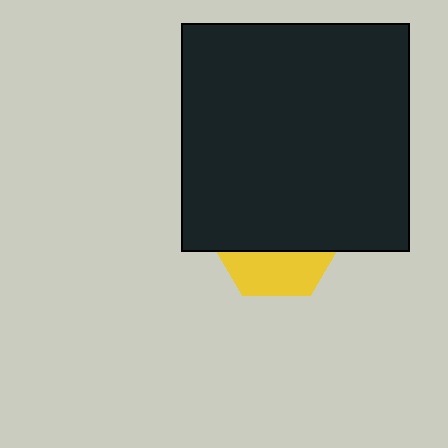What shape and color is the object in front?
The object in front is a black square.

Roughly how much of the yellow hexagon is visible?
A small part of it is visible (roughly 34%).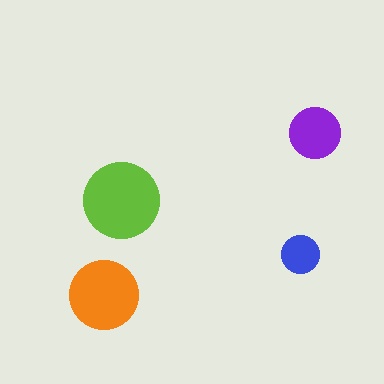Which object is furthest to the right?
The purple circle is rightmost.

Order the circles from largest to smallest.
the lime one, the orange one, the purple one, the blue one.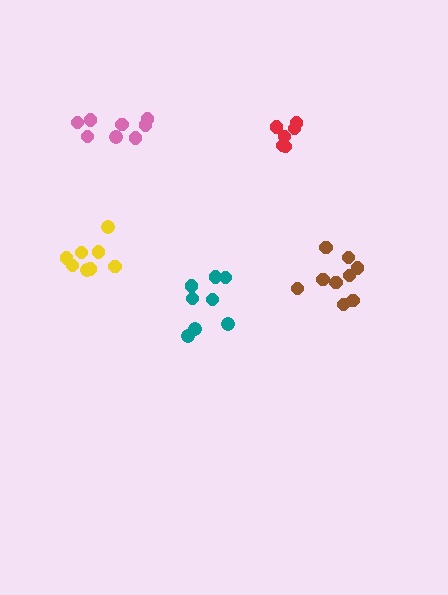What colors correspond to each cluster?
The clusters are colored: red, yellow, brown, teal, pink.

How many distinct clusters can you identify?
There are 5 distinct clusters.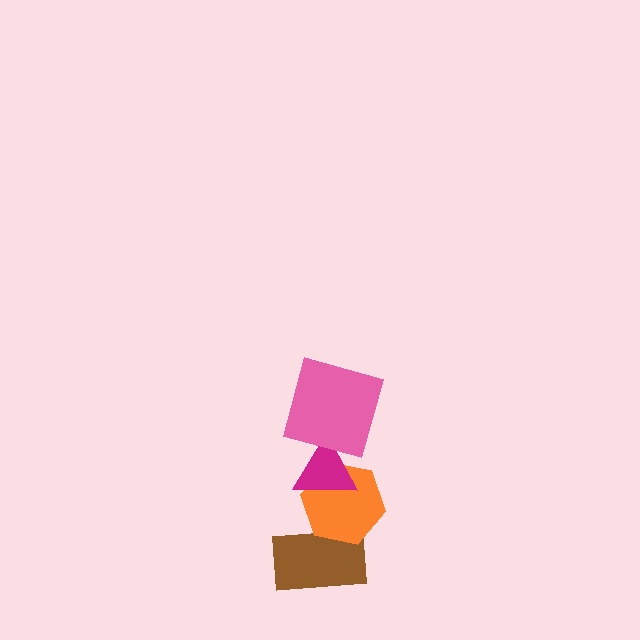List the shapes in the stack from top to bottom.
From top to bottom: the pink square, the magenta triangle, the orange hexagon, the brown rectangle.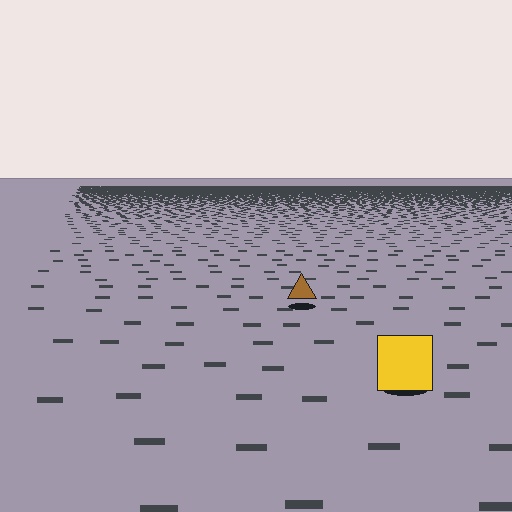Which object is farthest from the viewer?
The brown triangle is farthest from the viewer. It appears smaller and the ground texture around it is denser.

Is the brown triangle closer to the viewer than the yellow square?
No. The yellow square is closer — you can tell from the texture gradient: the ground texture is coarser near it.